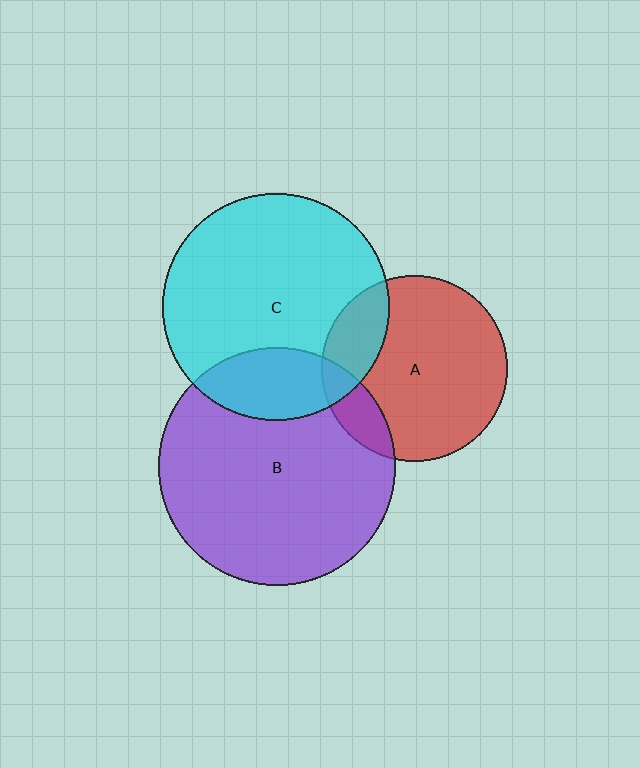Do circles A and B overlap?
Yes.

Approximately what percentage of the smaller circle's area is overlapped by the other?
Approximately 15%.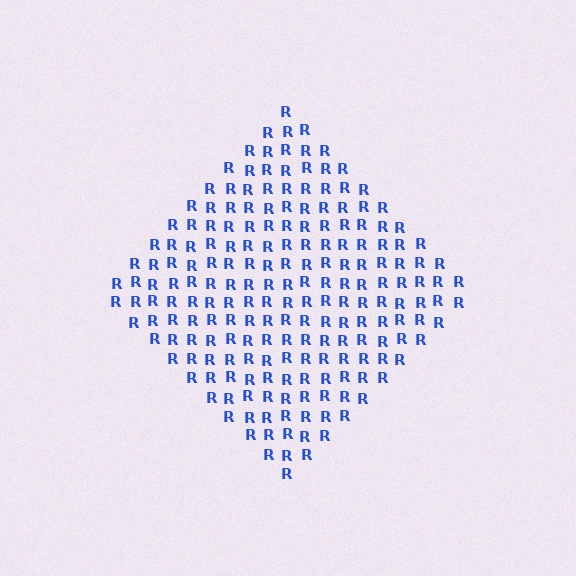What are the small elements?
The small elements are letter R's.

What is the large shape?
The large shape is a diamond.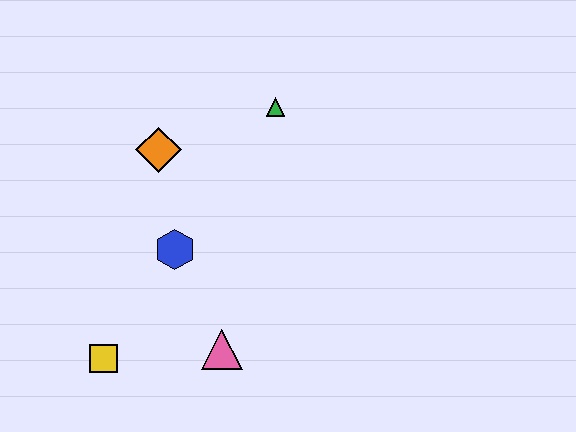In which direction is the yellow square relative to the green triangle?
The yellow square is below the green triangle.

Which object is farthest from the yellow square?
The green triangle is farthest from the yellow square.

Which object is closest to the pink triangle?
The blue hexagon is closest to the pink triangle.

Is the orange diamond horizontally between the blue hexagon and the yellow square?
Yes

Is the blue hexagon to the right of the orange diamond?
Yes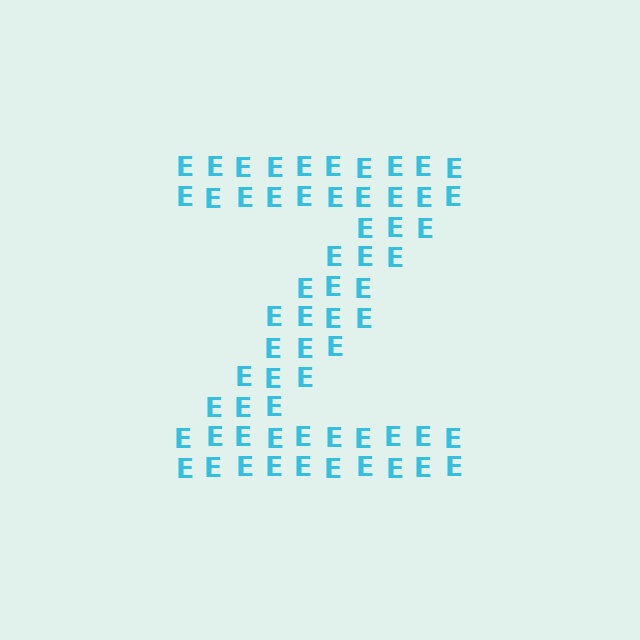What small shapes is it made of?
It is made of small letter E's.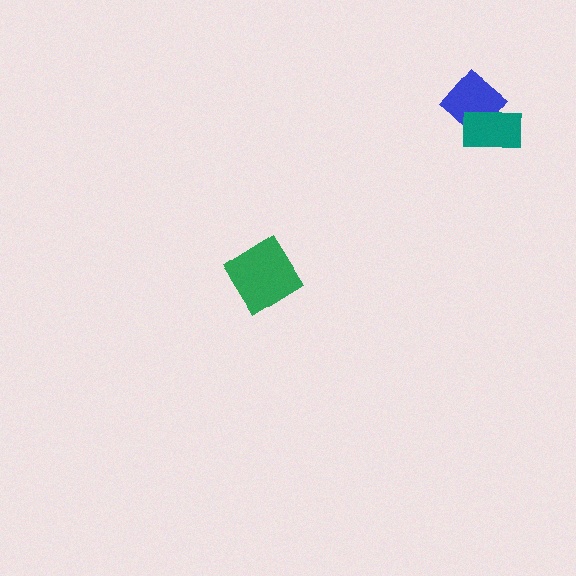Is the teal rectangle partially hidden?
No, no other shape covers it.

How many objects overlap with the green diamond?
0 objects overlap with the green diamond.